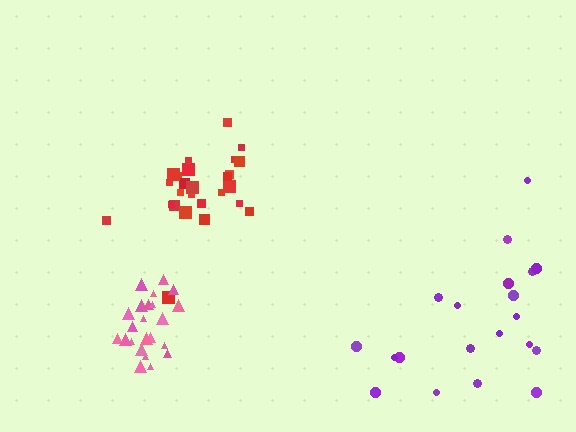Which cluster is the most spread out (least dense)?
Purple.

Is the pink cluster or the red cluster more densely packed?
Pink.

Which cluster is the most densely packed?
Pink.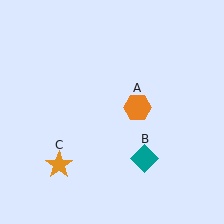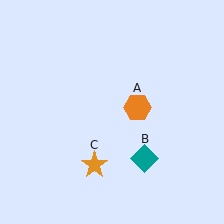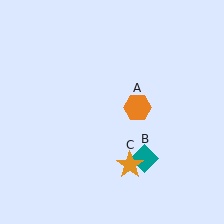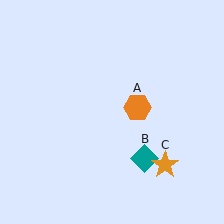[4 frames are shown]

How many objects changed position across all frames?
1 object changed position: orange star (object C).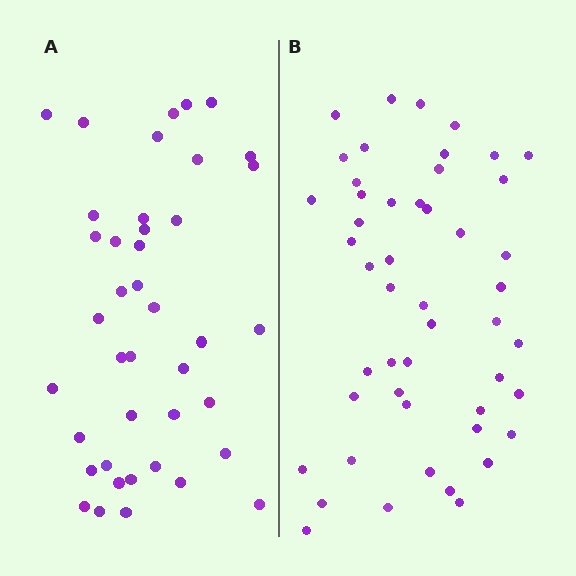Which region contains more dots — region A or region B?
Region B (the right region) has more dots.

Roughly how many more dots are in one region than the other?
Region B has roughly 8 or so more dots than region A.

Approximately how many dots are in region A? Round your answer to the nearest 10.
About 40 dots. (The exact count is 41, which rounds to 40.)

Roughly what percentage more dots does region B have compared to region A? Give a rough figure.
About 20% more.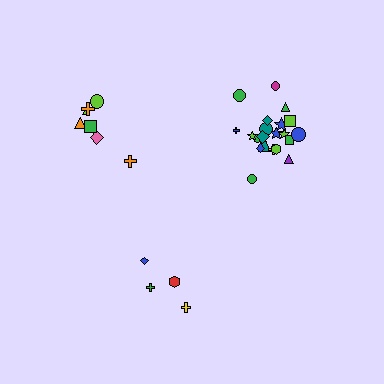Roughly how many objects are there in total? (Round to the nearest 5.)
Roughly 35 objects in total.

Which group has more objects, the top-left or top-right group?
The top-right group.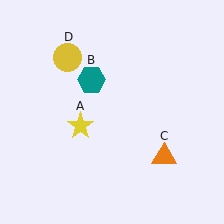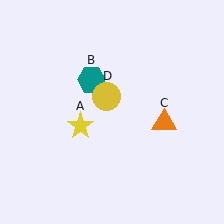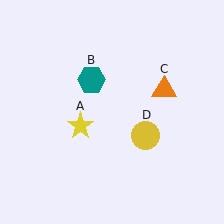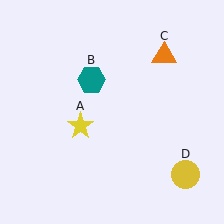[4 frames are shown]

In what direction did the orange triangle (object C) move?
The orange triangle (object C) moved up.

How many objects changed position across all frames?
2 objects changed position: orange triangle (object C), yellow circle (object D).